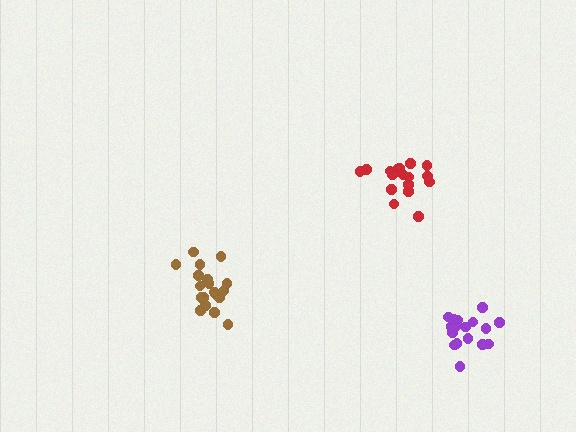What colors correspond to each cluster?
The clusters are colored: purple, brown, red.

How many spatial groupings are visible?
There are 3 spatial groupings.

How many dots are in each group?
Group 1: 18 dots, Group 2: 19 dots, Group 3: 17 dots (54 total).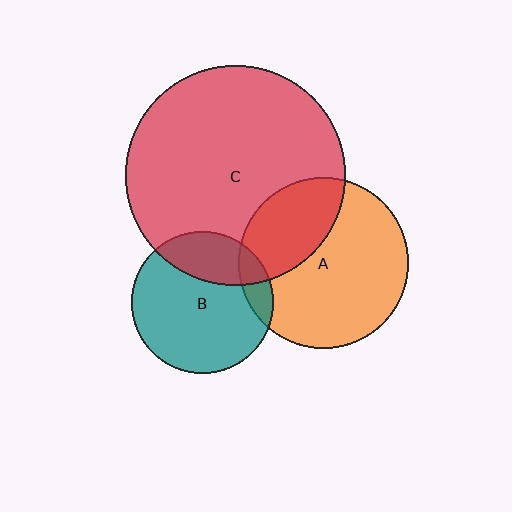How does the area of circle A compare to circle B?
Approximately 1.4 times.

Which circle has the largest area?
Circle C (red).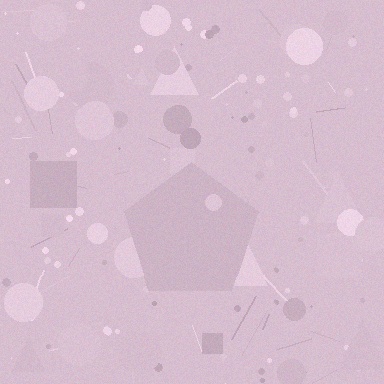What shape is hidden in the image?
A pentagon is hidden in the image.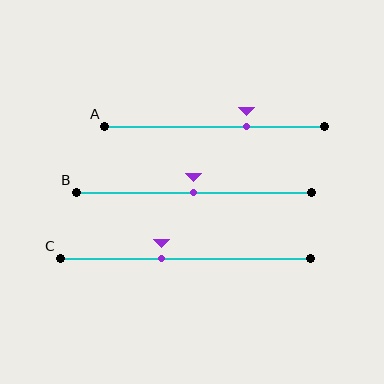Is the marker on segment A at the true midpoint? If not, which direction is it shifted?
No, the marker on segment A is shifted to the right by about 14% of the segment length.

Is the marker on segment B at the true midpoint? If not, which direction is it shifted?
Yes, the marker on segment B is at the true midpoint.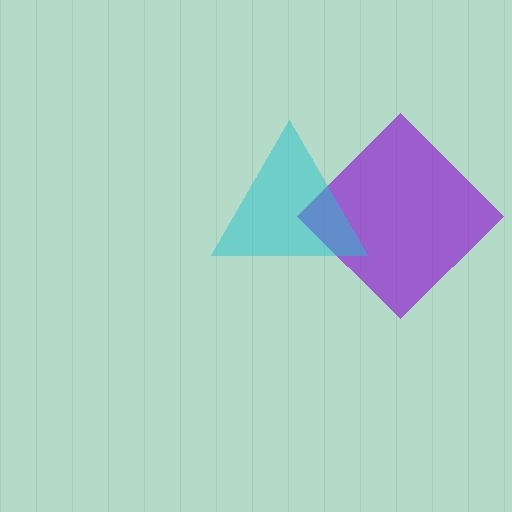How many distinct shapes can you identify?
There are 2 distinct shapes: a purple diamond, a cyan triangle.